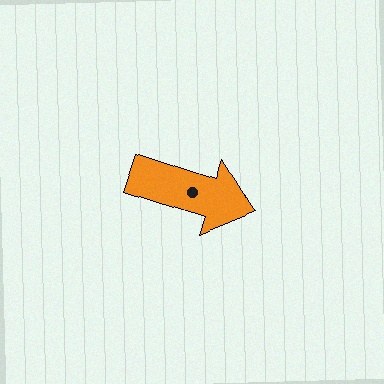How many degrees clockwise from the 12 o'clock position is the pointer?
Approximately 108 degrees.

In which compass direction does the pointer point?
East.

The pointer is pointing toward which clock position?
Roughly 4 o'clock.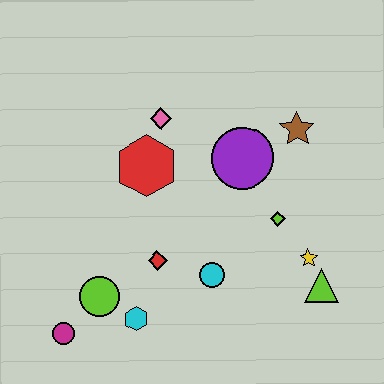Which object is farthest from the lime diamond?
The magenta circle is farthest from the lime diamond.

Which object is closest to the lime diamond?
The yellow star is closest to the lime diamond.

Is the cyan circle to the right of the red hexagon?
Yes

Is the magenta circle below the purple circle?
Yes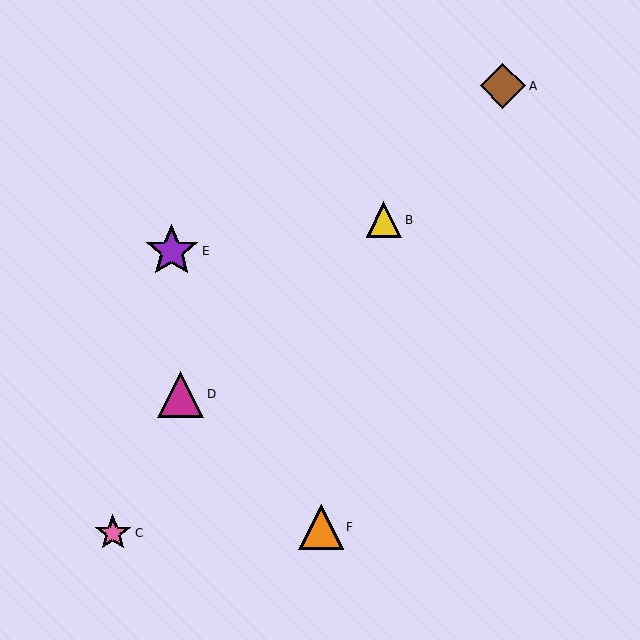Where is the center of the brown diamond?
The center of the brown diamond is at (503, 86).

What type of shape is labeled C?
Shape C is a pink star.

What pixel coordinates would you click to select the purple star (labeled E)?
Click at (172, 251) to select the purple star E.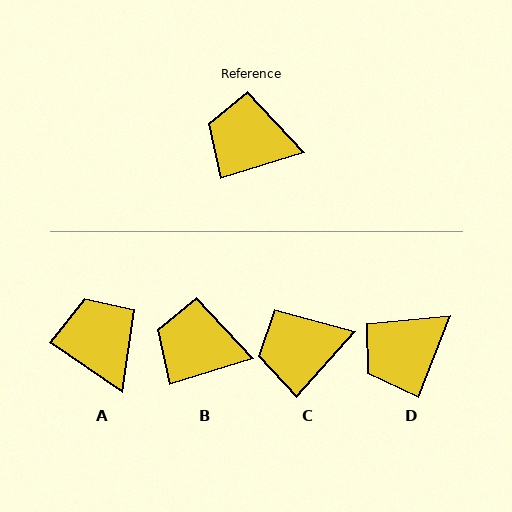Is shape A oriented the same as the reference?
No, it is off by about 51 degrees.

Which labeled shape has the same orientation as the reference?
B.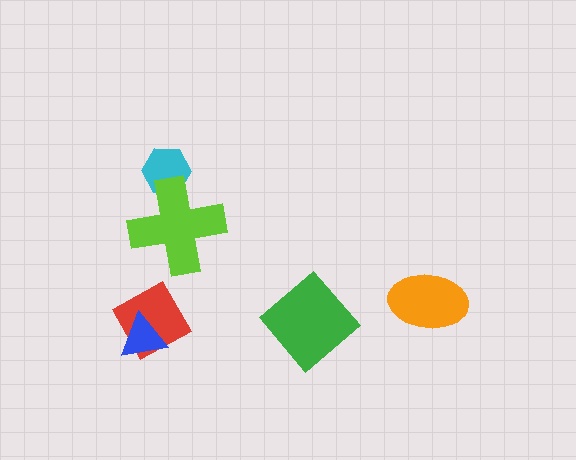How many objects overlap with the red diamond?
1 object overlaps with the red diamond.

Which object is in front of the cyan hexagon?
The lime cross is in front of the cyan hexagon.